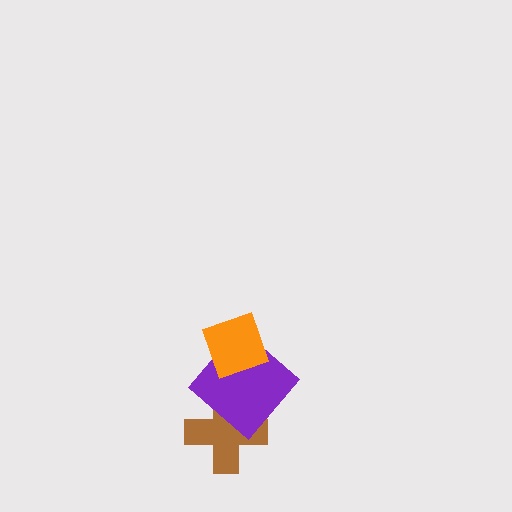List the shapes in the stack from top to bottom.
From top to bottom: the orange diamond, the purple diamond, the brown cross.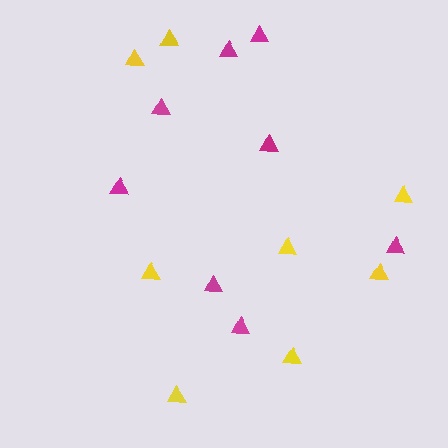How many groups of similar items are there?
There are 2 groups: one group of magenta triangles (8) and one group of yellow triangles (8).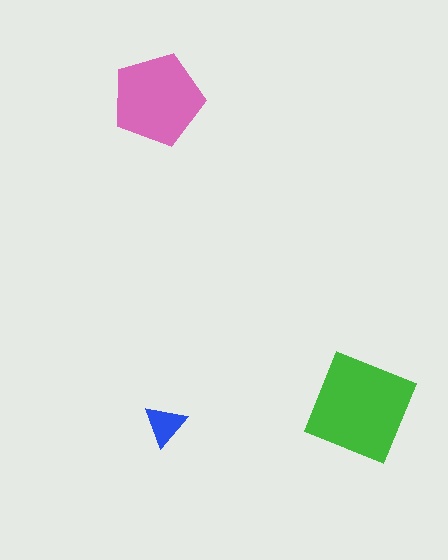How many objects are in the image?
There are 3 objects in the image.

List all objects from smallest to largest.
The blue triangle, the pink pentagon, the green square.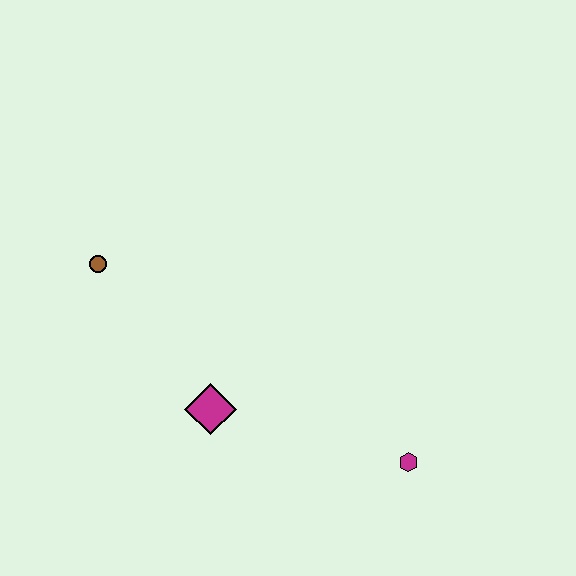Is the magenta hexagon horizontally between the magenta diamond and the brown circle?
No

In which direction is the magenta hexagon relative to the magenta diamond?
The magenta hexagon is to the right of the magenta diamond.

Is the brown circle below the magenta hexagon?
No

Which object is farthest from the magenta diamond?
The magenta hexagon is farthest from the magenta diamond.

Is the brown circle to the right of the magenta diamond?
No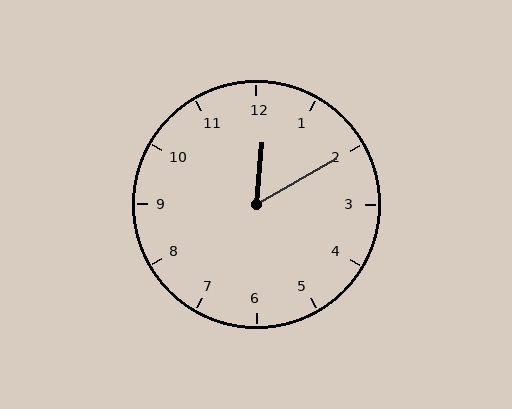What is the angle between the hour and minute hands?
Approximately 55 degrees.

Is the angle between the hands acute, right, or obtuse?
It is acute.